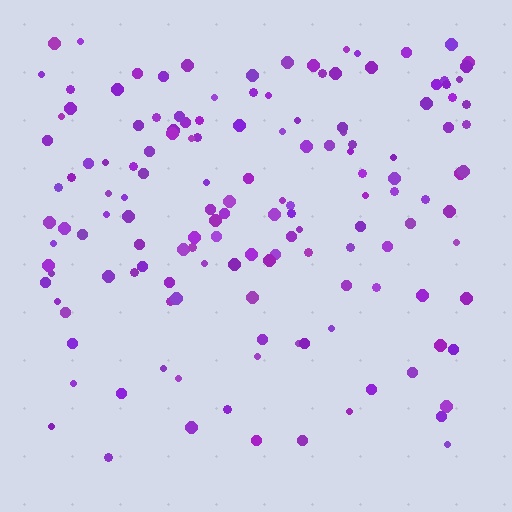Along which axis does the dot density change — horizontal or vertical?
Vertical.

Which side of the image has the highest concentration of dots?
The top.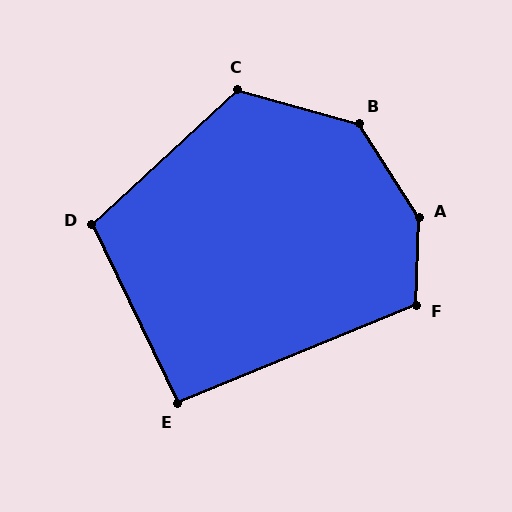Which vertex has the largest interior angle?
A, at approximately 145 degrees.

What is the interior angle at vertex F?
Approximately 114 degrees (obtuse).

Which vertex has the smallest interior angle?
E, at approximately 93 degrees.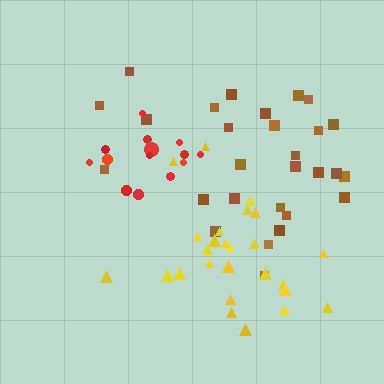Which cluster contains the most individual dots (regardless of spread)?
Brown (28).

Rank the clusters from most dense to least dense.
red, yellow, brown.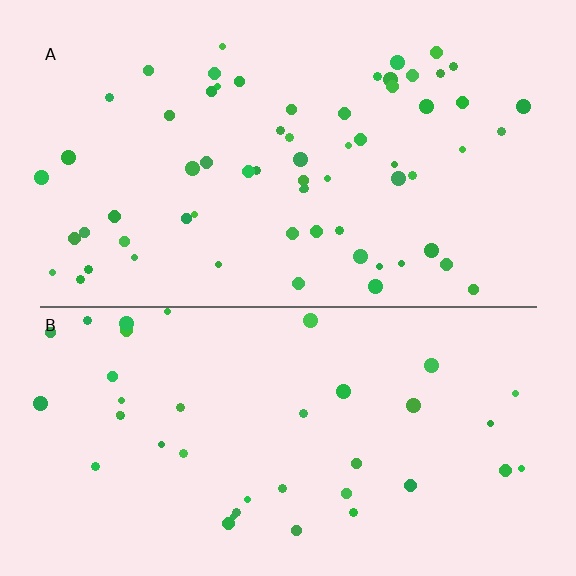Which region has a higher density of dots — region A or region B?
A (the top).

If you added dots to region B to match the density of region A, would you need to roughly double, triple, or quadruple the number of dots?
Approximately double.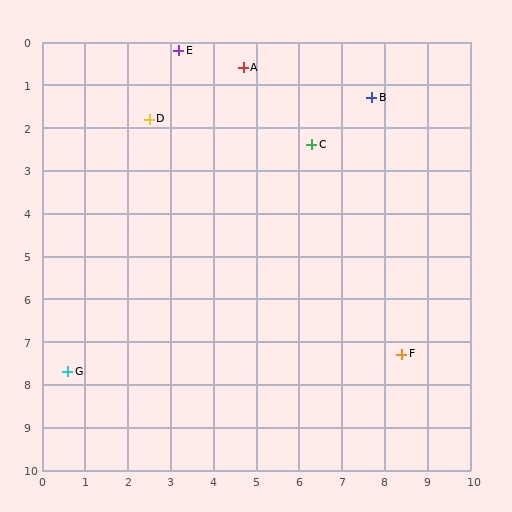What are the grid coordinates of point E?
Point E is at approximately (3.2, 0.2).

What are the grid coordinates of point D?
Point D is at approximately (2.5, 1.8).